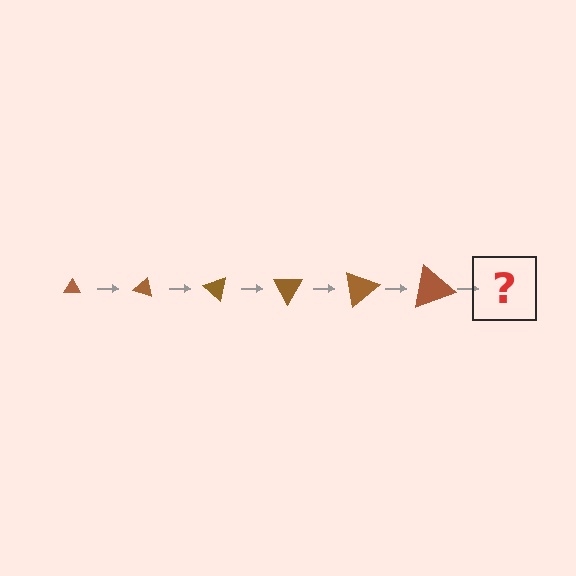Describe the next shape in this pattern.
It should be a triangle, larger than the previous one and rotated 120 degrees from the start.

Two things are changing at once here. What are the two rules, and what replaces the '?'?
The two rules are that the triangle grows larger each step and it rotates 20 degrees each step. The '?' should be a triangle, larger than the previous one and rotated 120 degrees from the start.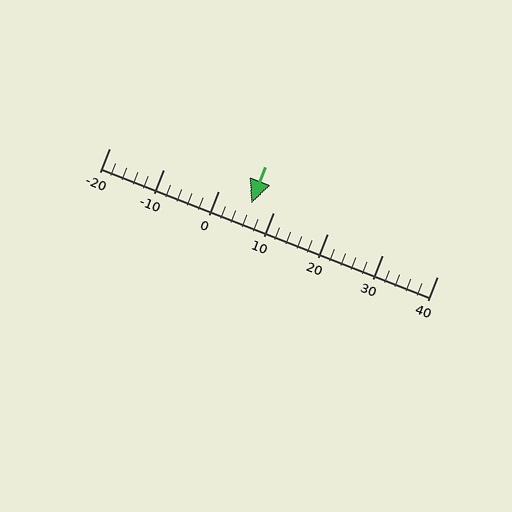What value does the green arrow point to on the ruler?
The green arrow points to approximately 6.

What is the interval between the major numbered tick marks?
The major tick marks are spaced 10 units apart.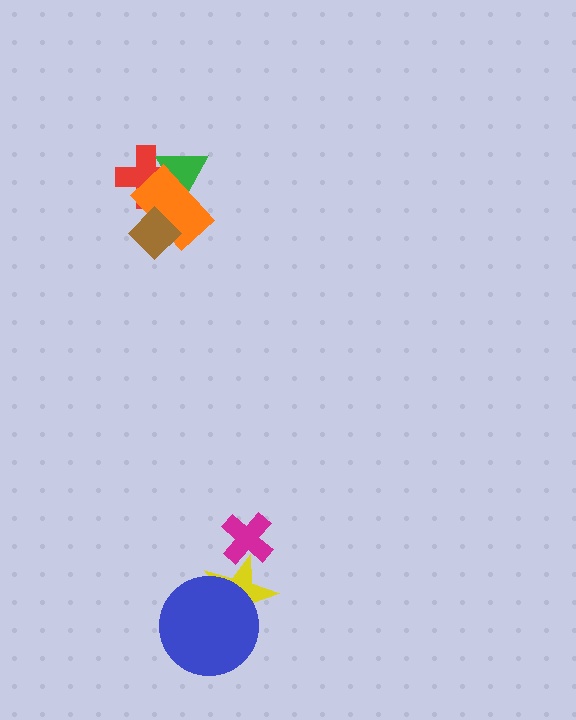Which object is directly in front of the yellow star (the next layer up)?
The magenta cross is directly in front of the yellow star.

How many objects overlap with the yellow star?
2 objects overlap with the yellow star.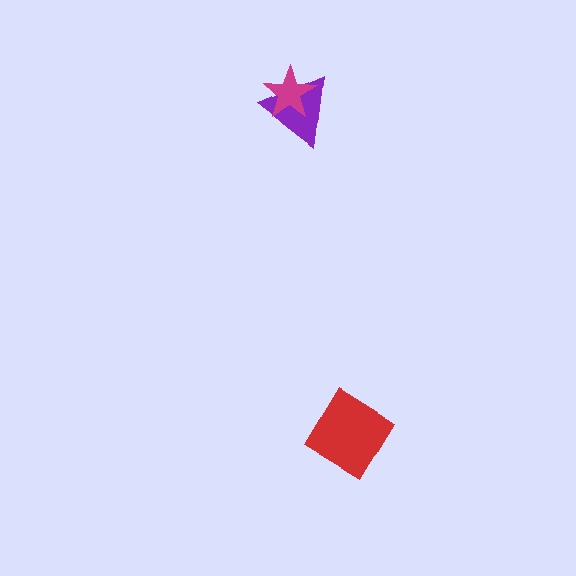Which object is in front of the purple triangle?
The magenta star is in front of the purple triangle.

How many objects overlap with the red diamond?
0 objects overlap with the red diamond.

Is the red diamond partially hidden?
No, no other shape covers it.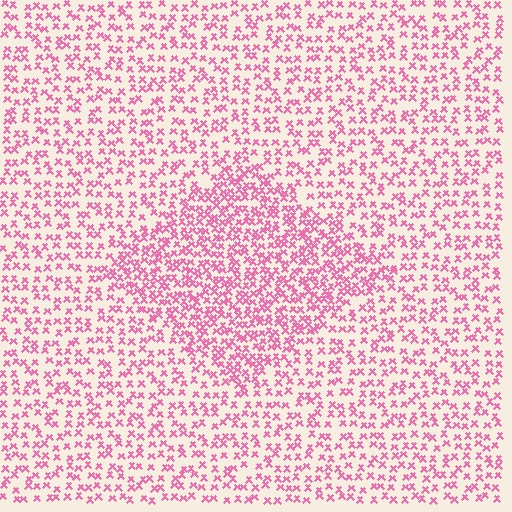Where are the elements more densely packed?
The elements are more densely packed inside the diamond boundary.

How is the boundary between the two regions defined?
The boundary is defined by a change in element density (approximately 1.8x ratio). All elements are the same color, size, and shape.